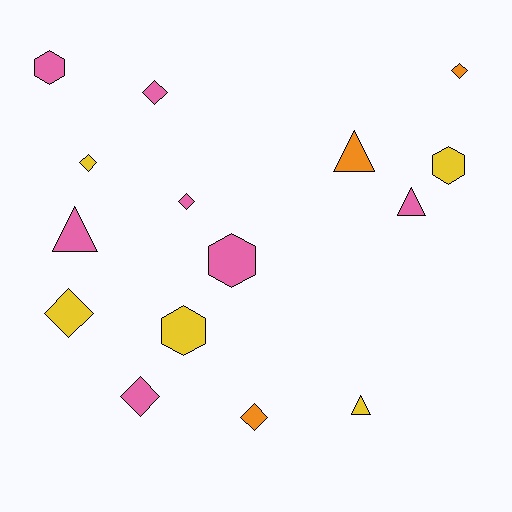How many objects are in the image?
There are 15 objects.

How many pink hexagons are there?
There are 2 pink hexagons.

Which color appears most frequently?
Pink, with 7 objects.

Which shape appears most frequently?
Diamond, with 7 objects.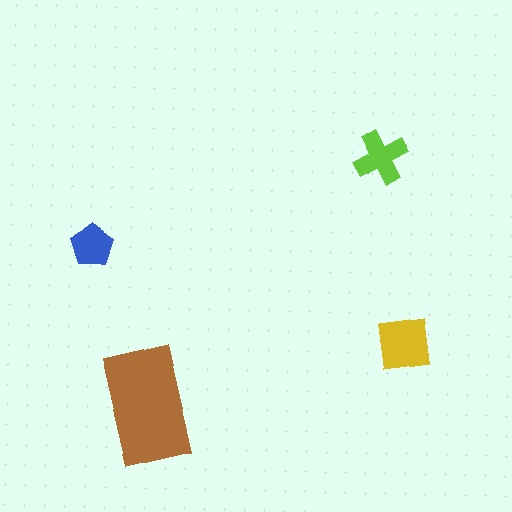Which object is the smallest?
The blue pentagon.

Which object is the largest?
The brown rectangle.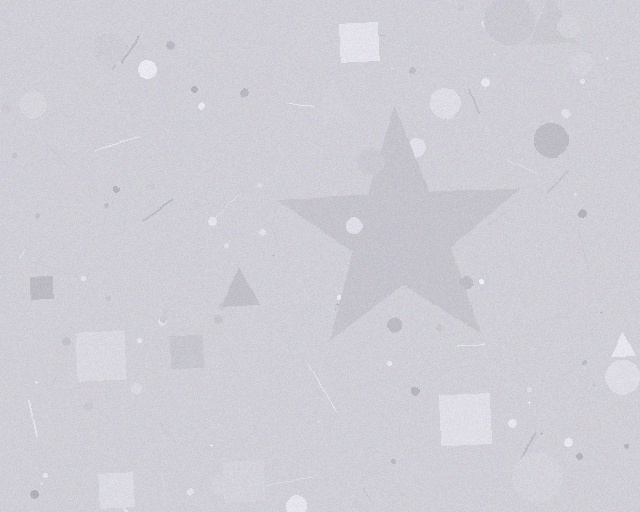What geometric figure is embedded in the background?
A star is embedded in the background.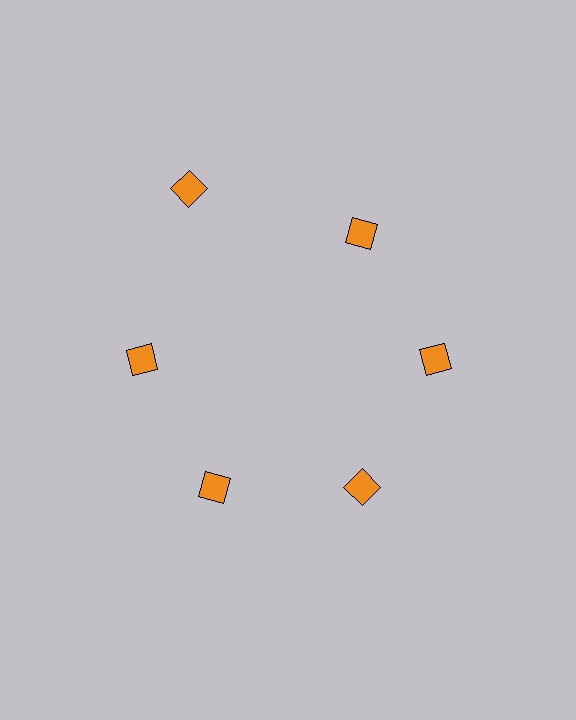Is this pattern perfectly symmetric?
No. The 6 orange diamonds are arranged in a ring, but one element near the 11 o'clock position is pushed outward from the center, breaking the 6-fold rotational symmetry.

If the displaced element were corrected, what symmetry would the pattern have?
It would have 6-fold rotational symmetry — the pattern would map onto itself every 60 degrees.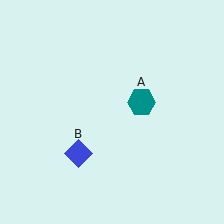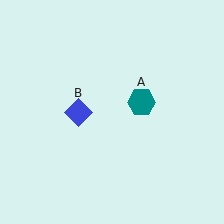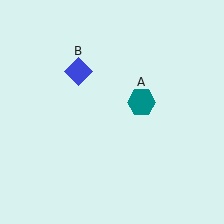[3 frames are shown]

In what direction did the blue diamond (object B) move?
The blue diamond (object B) moved up.